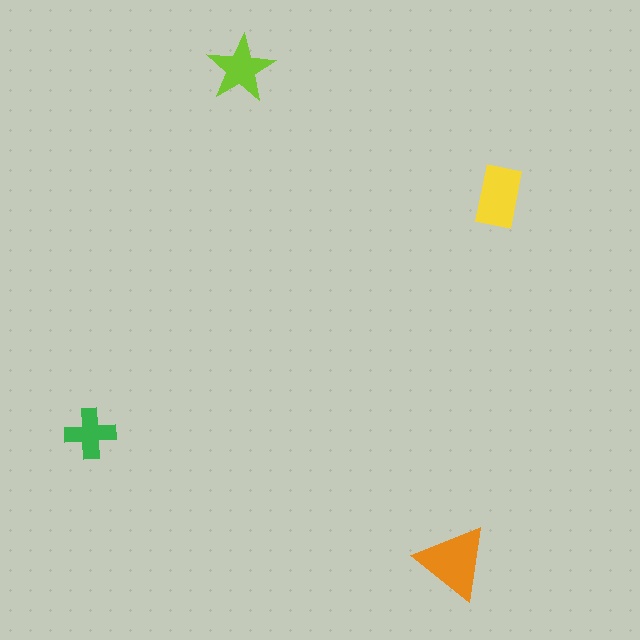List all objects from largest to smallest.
The orange triangle, the yellow rectangle, the lime star, the green cross.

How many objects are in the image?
There are 4 objects in the image.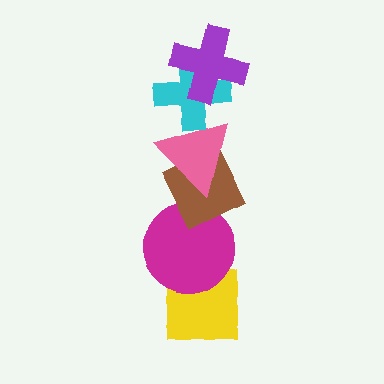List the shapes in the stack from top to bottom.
From top to bottom: the purple cross, the cyan cross, the pink triangle, the brown diamond, the magenta circle, the yellow square.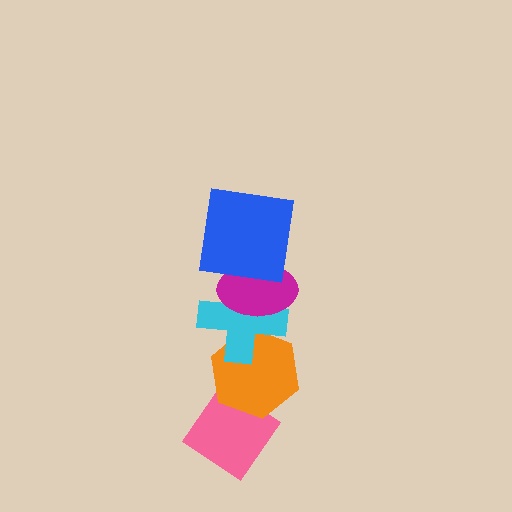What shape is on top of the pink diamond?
The orange hexagon is on top of the pink diamond.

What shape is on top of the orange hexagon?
The cyan cross is on top of the orange hexagon.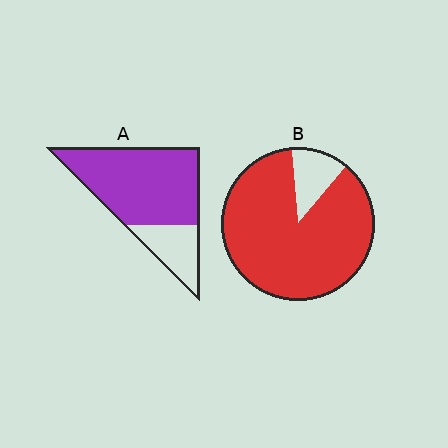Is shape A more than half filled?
Yes.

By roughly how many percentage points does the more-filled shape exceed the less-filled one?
By roughly 10 percentage points (B over A).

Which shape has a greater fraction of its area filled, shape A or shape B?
Shape B.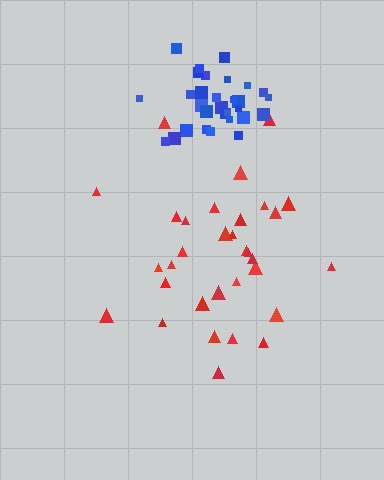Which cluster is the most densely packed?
Blue.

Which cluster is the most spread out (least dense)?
Red.